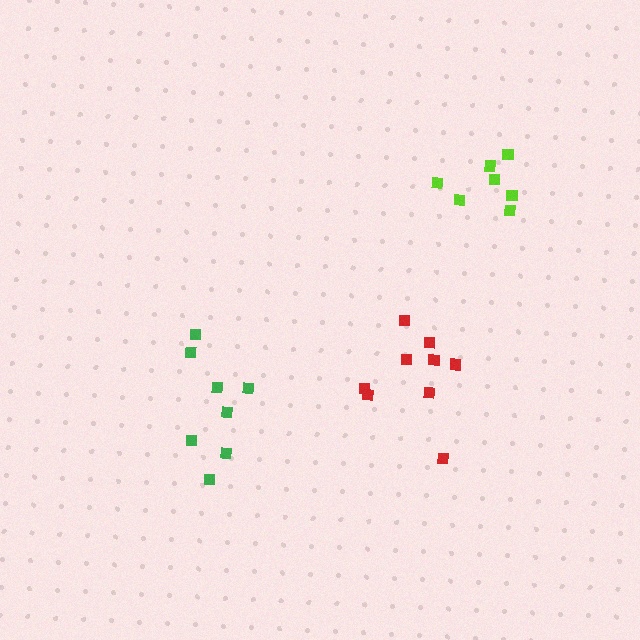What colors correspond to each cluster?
The clusters are colored: green, red, lime.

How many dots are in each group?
Group 1: 8 dots, Group 2: 9 dots, Group 3: 7 dots (24 total).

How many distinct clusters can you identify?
There are 3 distinct clusters.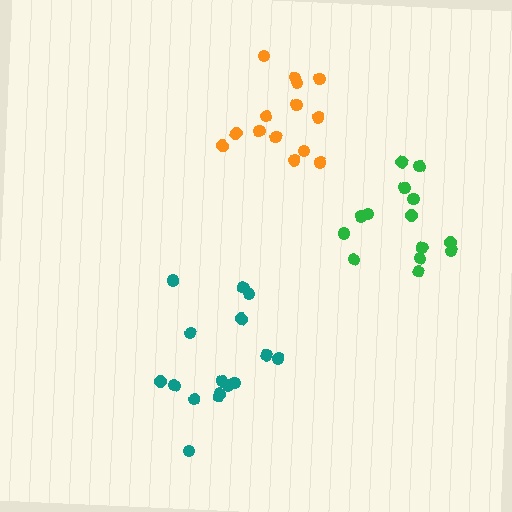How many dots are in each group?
Group 1: 14 dots, Group 2: 16 dots, Group 3: 14 dots (44 total).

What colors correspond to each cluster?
The clusters are colored: orange, teal, green.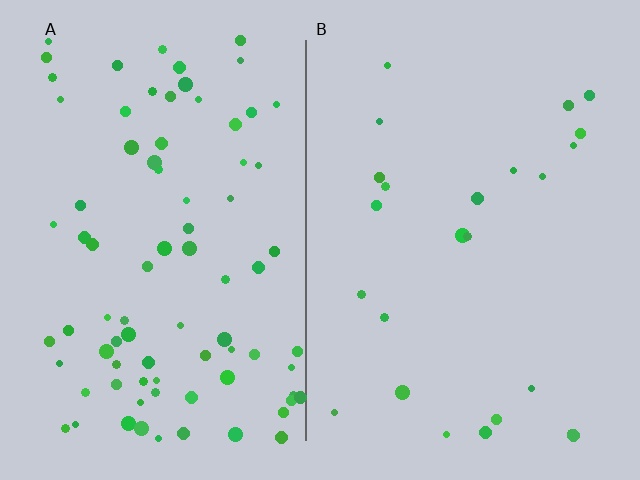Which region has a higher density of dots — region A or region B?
A (the left).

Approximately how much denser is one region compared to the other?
Approximately 3.4× — region A over region B.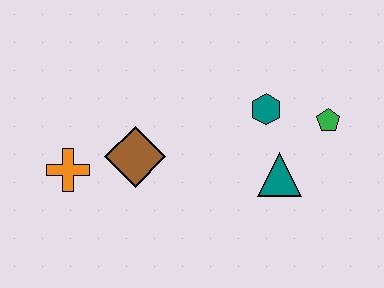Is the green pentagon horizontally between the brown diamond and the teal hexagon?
No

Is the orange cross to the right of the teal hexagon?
No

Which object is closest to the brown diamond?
The orange cross is closest to the brown diamond.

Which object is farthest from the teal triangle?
The orange cross is farthest from the teal triangle.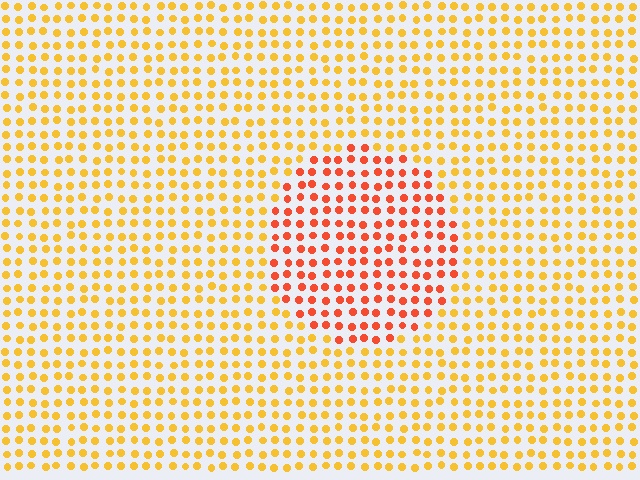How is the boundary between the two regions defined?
The boundary is defined purely by a slight shift in hue (about 36 degrees). Spacing, size, and orientation are identical on both sides.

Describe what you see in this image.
The image is filled with small yellow elements in a uniform arrangement. A circle-shaped region is visible where the elements are tinted to a slightly different hue, forming a subtle color boundary.